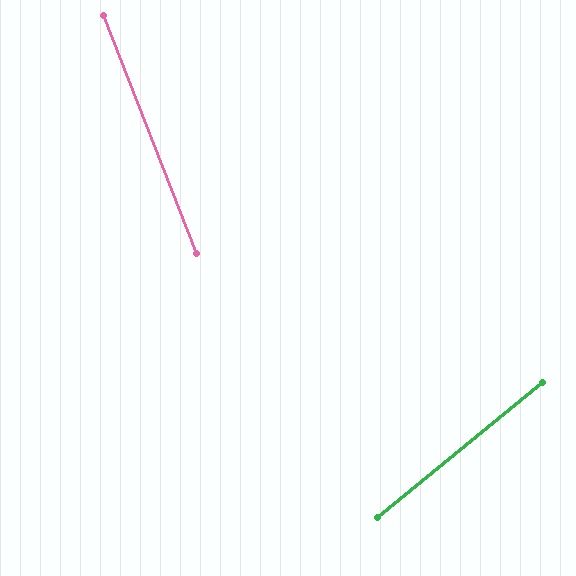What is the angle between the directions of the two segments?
Approximately 72 degrees.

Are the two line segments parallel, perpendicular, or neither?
Neither parallel nor perpendicular — they differ by about 72°.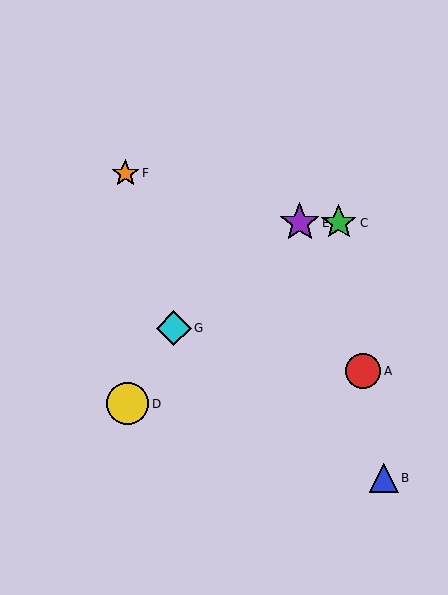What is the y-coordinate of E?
Object E is at y≈223.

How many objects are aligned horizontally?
2 objects (C, E) are aligned horizontally.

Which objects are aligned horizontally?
Objects C, E are aligned horizontally.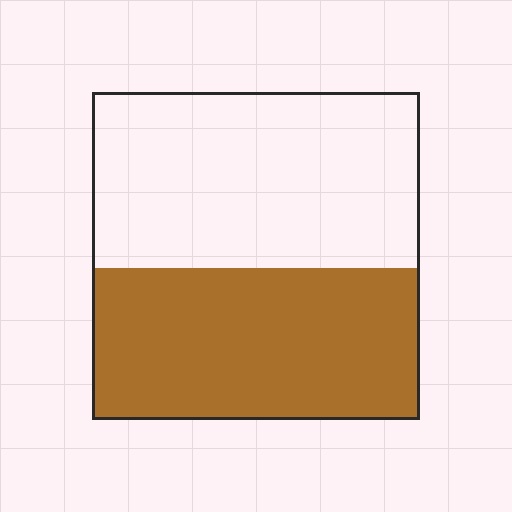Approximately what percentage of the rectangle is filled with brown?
Approximately 45%.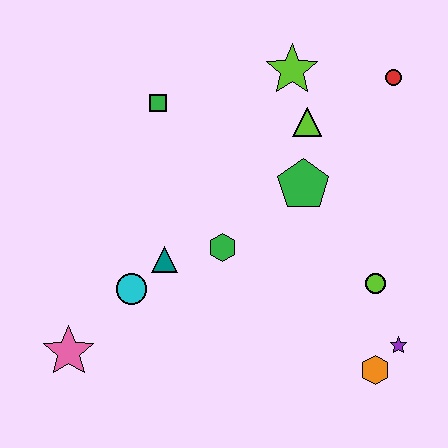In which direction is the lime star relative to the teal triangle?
The lime star is above the teal triangle.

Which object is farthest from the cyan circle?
The red circle is farthest from the cyan circle.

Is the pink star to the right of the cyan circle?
No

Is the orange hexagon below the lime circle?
Yes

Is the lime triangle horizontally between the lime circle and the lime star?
Yes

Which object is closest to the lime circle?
The purple star is closest to the lime circle.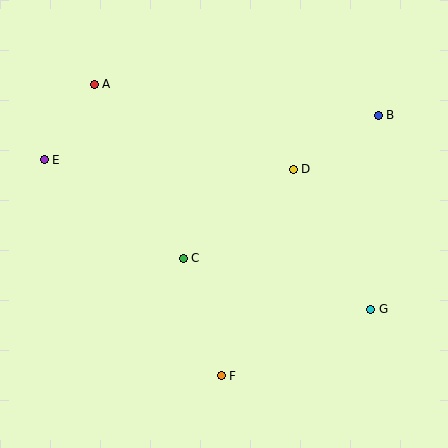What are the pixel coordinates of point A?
Point A is at (94, 84).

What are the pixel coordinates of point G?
Point G is at (371, 309).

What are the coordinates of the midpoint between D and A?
The midpoint between D and A is at (194, 127).